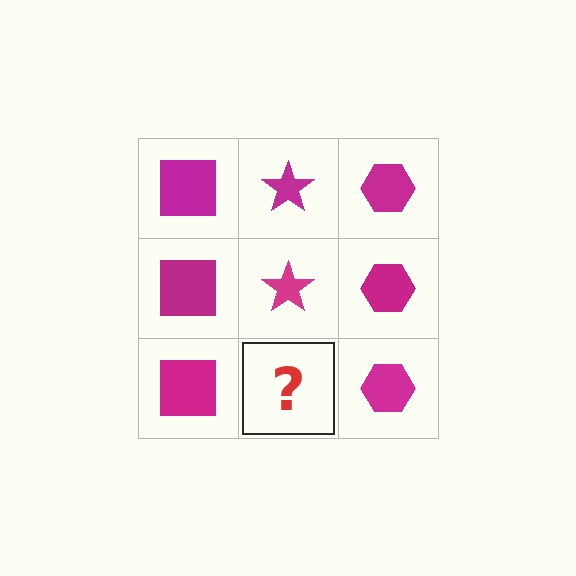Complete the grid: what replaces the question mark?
The question mark should be replaced with a magenta star.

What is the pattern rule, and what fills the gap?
The rule is that each column has a consistent shape. The gap should be filled with a magenta star.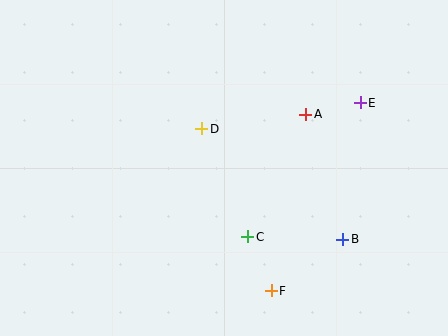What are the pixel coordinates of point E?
Point E is at (360, 103).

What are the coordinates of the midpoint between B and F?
The midpoint between B and F is at (307, 265).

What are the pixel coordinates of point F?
Point F is at (271, 291).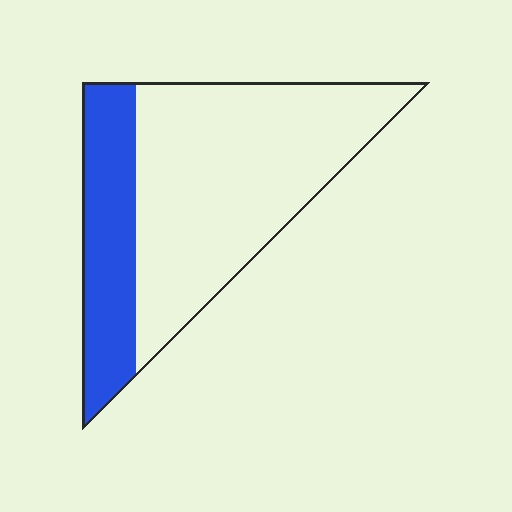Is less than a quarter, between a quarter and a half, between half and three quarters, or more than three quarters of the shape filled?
Between a quarter and a half.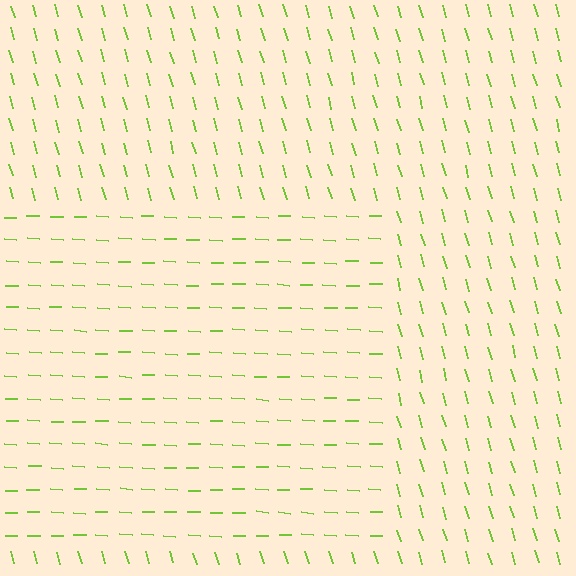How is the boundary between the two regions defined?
The boundary is defined purely by a change in line orientation (approximately 71 degrees difference). All lines are the same color and thickness.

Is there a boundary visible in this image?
Yes, there is a texture boundary formed by a change in line orientation.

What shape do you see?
I see a rectangle.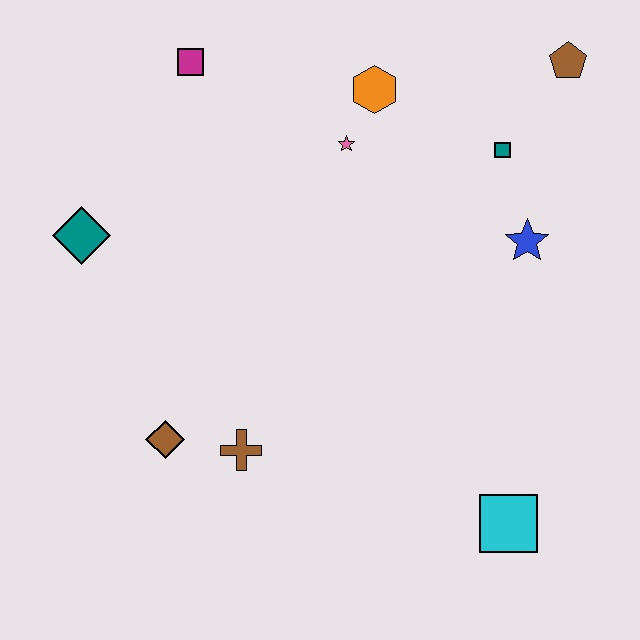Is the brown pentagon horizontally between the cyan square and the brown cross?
No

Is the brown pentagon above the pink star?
Yes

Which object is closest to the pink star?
The orange hexagon is closest to the pink star.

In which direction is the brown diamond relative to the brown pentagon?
The brown diamond is to the left of the brown pentagon.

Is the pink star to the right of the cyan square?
No